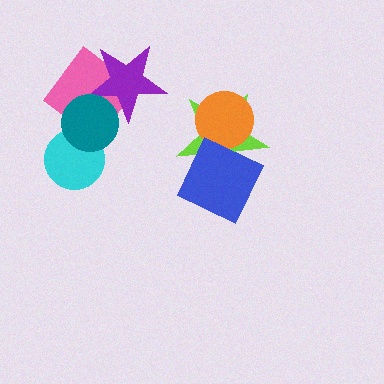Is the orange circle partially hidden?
Yes, it is partially covered by another shape.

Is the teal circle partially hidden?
No, no other shape covers it.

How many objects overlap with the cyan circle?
2 objects overlap with the cyan circle.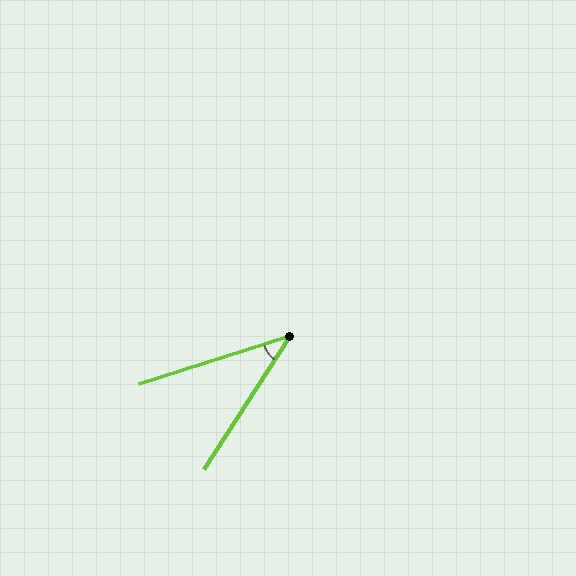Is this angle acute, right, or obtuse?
It is acute.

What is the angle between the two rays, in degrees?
Approximately 39 degrees.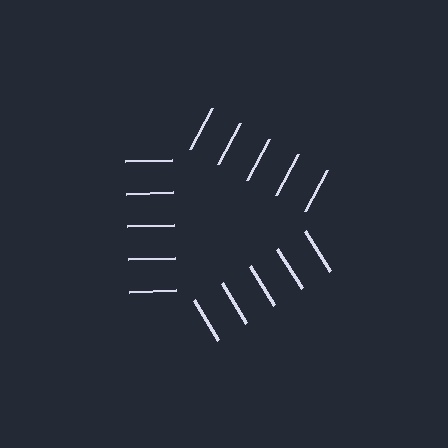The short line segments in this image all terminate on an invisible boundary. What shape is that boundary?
An illusory triangle — the line segments terminate on its edges but no continuous stroke is drawn.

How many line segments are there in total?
15 — 5 along each of the 3 edges.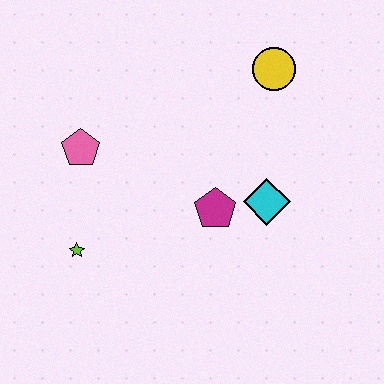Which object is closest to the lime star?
The pink pentagon is closest to the lime star.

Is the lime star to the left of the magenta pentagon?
Yes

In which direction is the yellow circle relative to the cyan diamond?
The yellow circle is above the cyan diamond.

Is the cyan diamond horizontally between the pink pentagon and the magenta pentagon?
No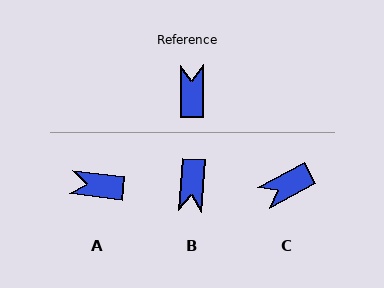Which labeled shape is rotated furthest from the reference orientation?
B, about 176 degrees away.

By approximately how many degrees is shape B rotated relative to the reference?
Approximately 176 degrees counter-clockwise.